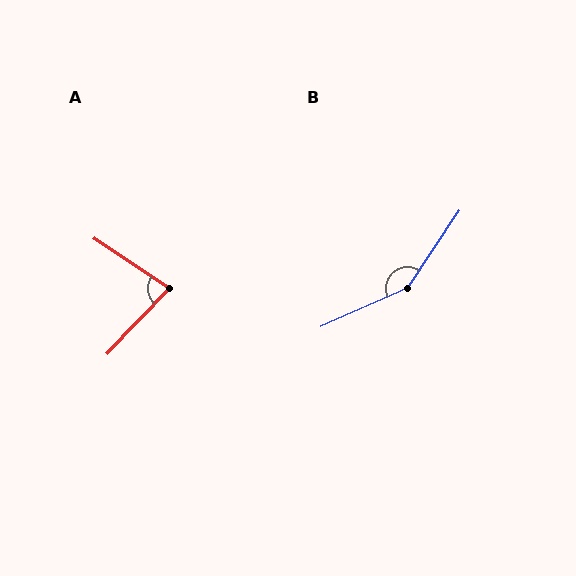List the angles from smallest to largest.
A (80°), B (148°).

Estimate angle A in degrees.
Approximately 80 degrees.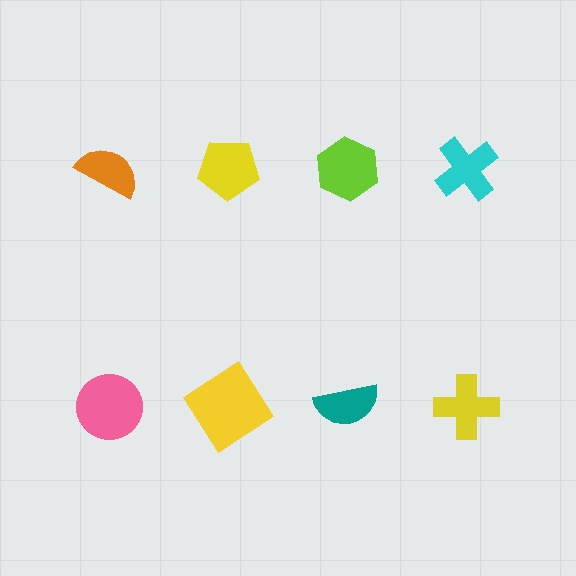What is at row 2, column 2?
A yellow diamond.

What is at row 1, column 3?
A lime hexagon.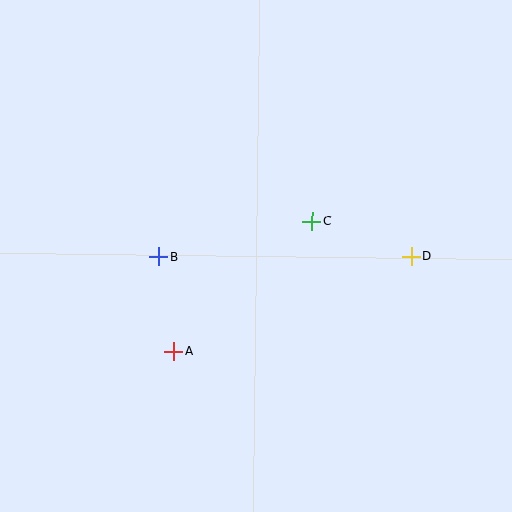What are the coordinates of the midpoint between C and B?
The midpoint between C and B is at (235, 239).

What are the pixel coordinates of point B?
Point B is at (159, 257).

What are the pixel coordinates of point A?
Point A is at (174, 351).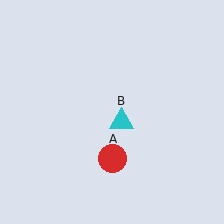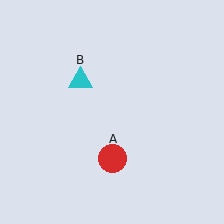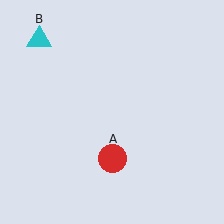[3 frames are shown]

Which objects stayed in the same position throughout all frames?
Red circle (object A) remained stationary.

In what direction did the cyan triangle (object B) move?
The cyan triangle (object B) moved up and to the left.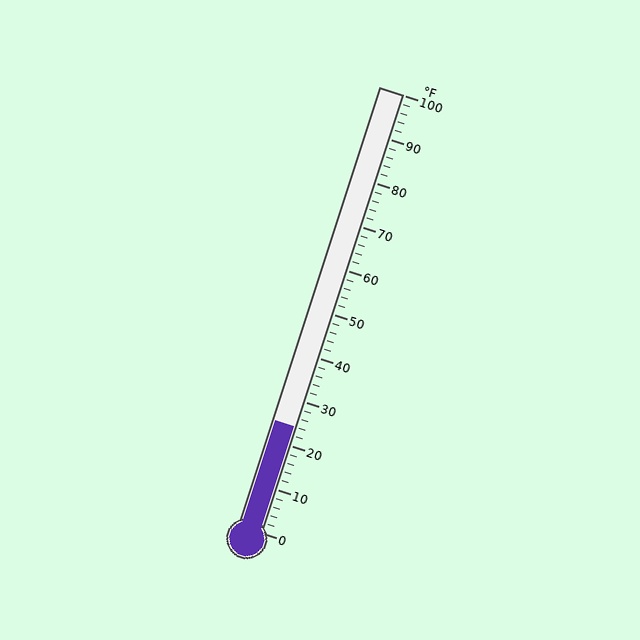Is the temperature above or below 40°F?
The temperature is below 40°F.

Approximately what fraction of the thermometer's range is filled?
The thermometer is filled to approximately 25% of its range.